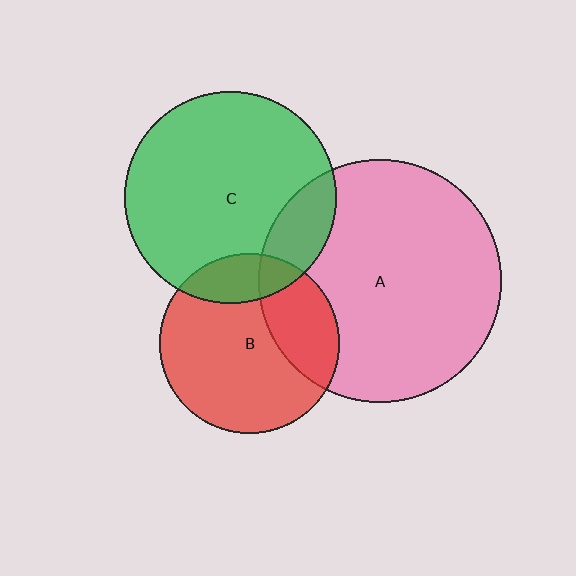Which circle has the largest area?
Circle A (pink).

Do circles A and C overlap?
Yes.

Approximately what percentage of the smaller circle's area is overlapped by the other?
Approximately 15%.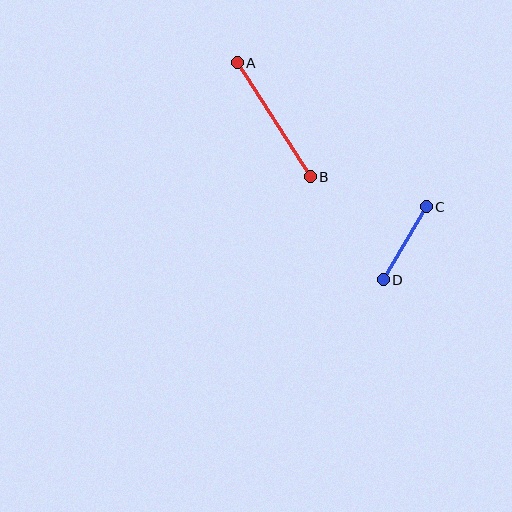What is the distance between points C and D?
The distance is approximately 85 pixels.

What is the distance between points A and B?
The distance is approximately 136 pixels.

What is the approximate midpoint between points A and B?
The midpoint is at approximately (274, 120) pixels.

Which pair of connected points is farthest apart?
Points A and B are farthest apart.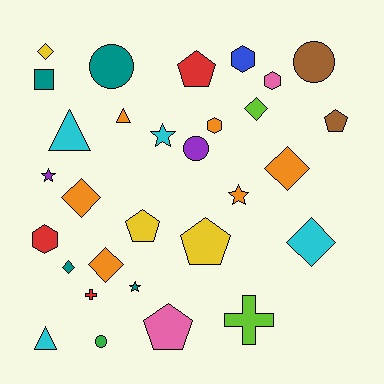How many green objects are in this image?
There is 1 green object.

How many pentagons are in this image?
There are 5 pentagons.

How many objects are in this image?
There are 30 objects.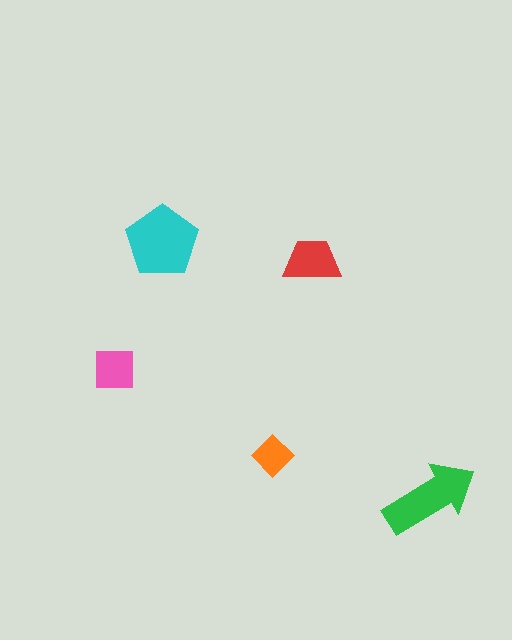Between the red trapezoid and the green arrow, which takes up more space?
The green arrow.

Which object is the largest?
The cyan pentagon.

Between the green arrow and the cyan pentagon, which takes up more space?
The cyan pentagon.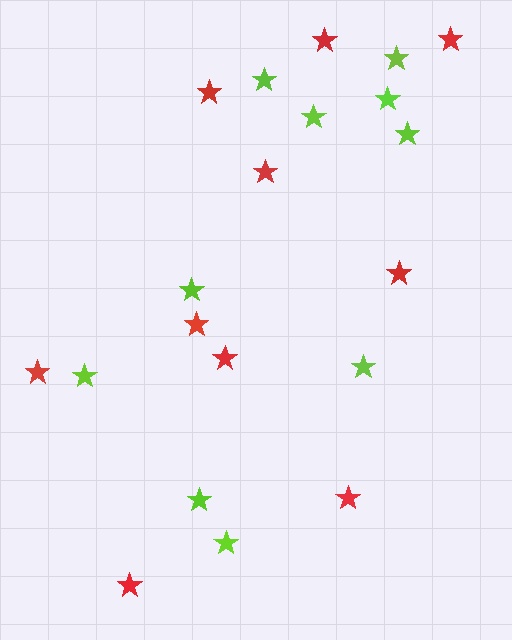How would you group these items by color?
There are 2 groups: one group of lime stars (10) and one group of red stars (10).